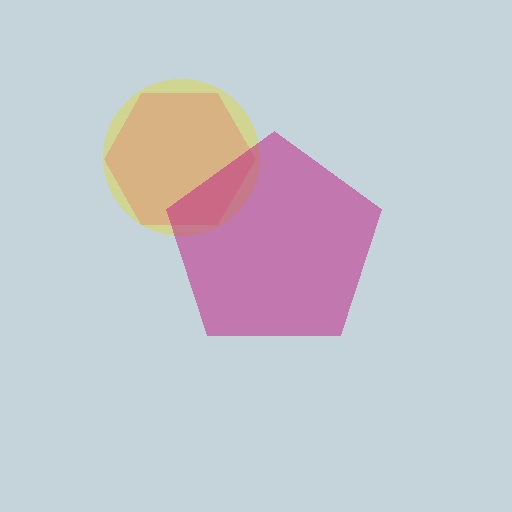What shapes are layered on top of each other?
The layered shapes are: a pink hexagon, a yellow circle, a magenta pentagon.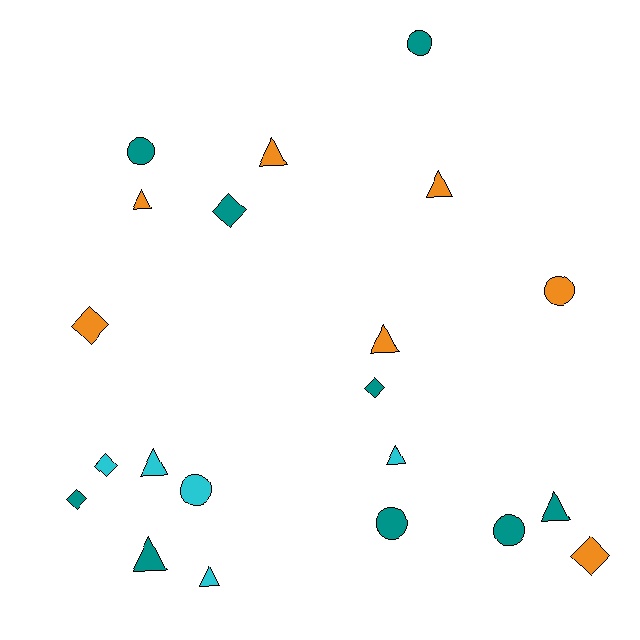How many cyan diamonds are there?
There is 1 cyan diamond.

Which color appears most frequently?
Teal, with 9 objects.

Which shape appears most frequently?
Triangle, with 9 objects.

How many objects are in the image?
There are 21 objects.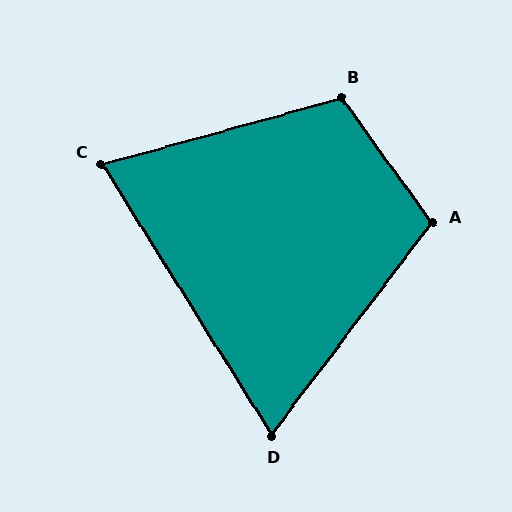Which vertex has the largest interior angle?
B, at approximately 111 degrees.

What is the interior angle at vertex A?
Approximately 107 degrees (obtuse).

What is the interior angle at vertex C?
Approximately 73 degrees (acute).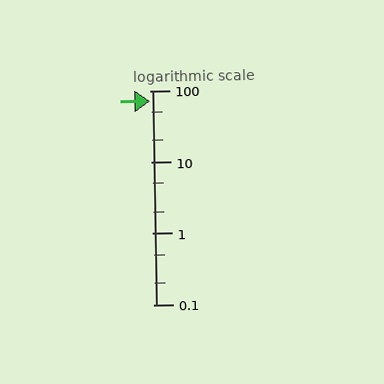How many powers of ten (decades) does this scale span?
The scale spans 3 decades, from 0.1 to 100.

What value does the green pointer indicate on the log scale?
The pointer indicates approximately 71.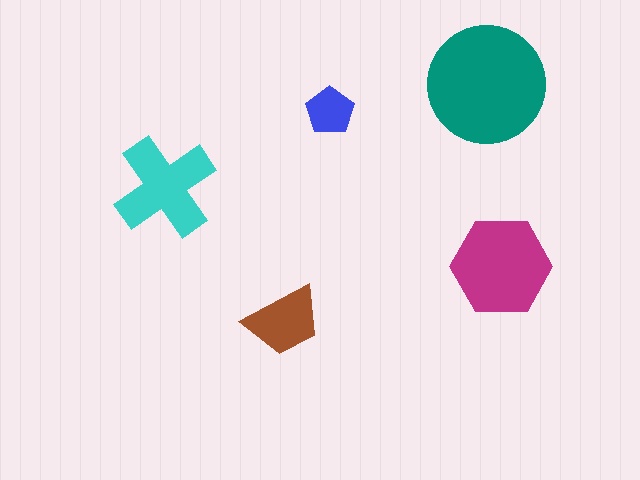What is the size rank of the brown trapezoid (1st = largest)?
4th.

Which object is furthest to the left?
The cyan cross is leftmost.